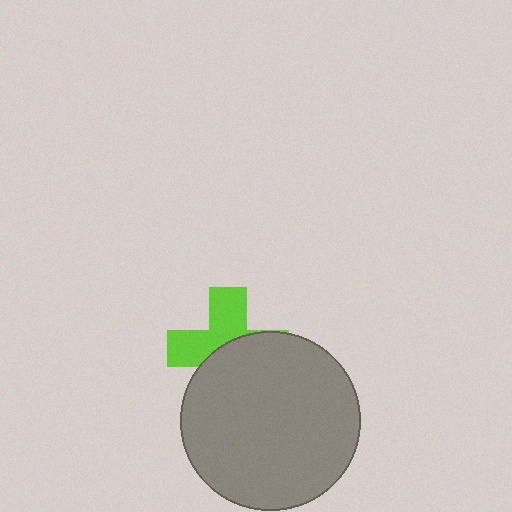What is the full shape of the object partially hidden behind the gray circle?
The partially hidden object is a lime cross.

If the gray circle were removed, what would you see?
You would see the complete lime cross.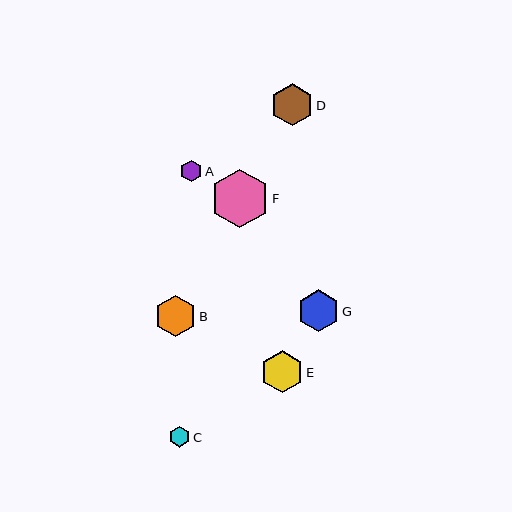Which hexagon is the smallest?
Hexagon C is the smallest with a size of approximately 21 pixels.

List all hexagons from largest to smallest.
From largest to smallest: F, D, E, G, B, A, C.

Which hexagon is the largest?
Hexagon F is the largest with a size of approximately 59 pixels.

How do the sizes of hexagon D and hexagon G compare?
Hexagon D and hexagon G are approximately the same size.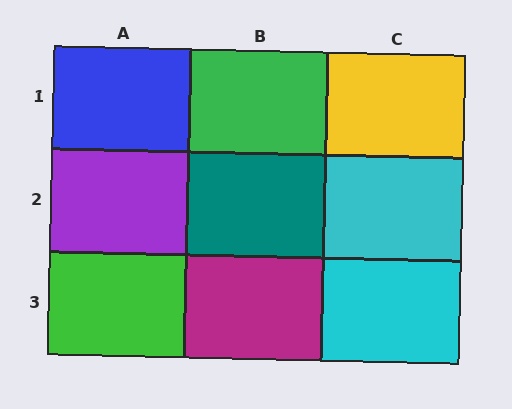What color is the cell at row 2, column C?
Cyan.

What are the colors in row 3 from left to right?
Green, magenta, cyan.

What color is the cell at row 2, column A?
Purple.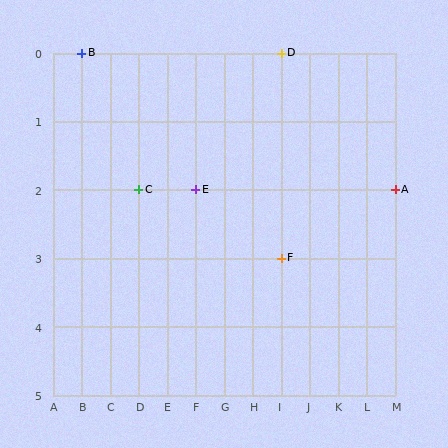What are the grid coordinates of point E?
Point E is at grid coordinates (F, 2).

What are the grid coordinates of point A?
Point A is at grid coordinates (M, 2).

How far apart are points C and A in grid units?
Points C and A are 9 columns apart.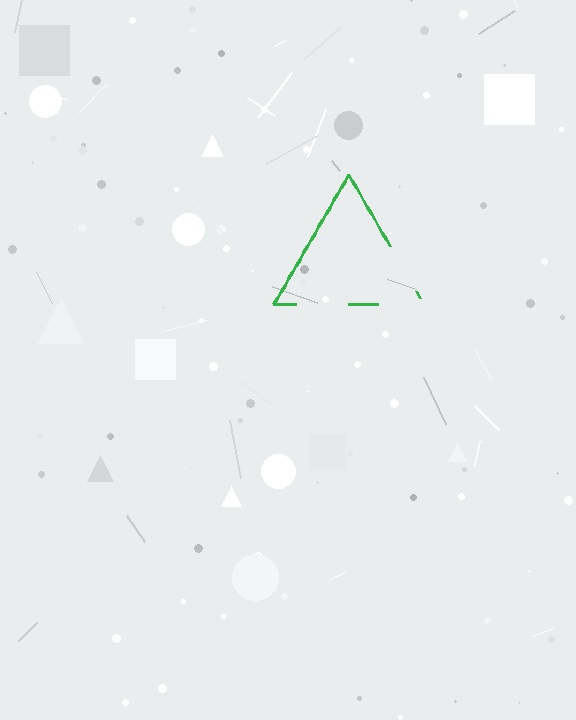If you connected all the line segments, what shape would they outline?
They would outline a triangle.